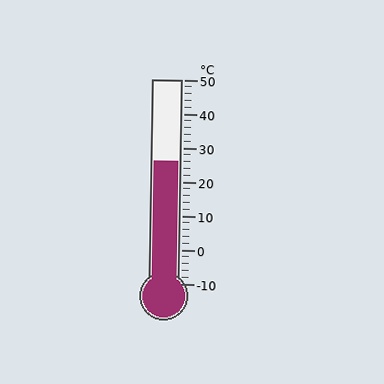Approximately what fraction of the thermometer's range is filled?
The thermometer is filled to approximately 60% of its range.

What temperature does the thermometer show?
The thermometer shows approximately 26°C.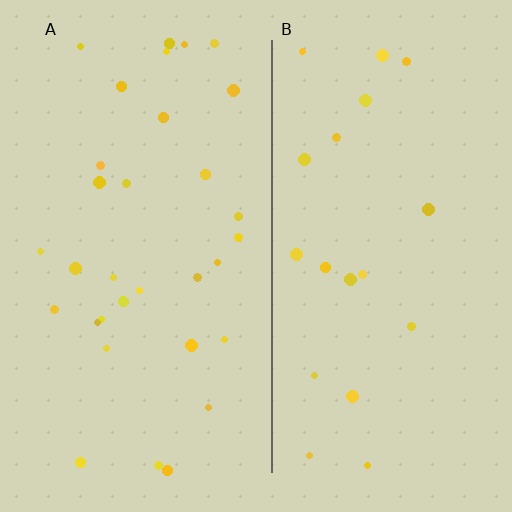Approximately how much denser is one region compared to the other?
Approximately 1.7× — region A over region B.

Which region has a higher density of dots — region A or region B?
A (the left).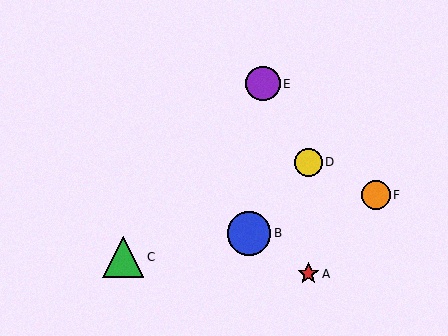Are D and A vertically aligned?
Yes, both are at x≈308.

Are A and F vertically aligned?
No, A is at x≈309 and F is at x≈376.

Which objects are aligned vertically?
Objects A, D are aligned vertically.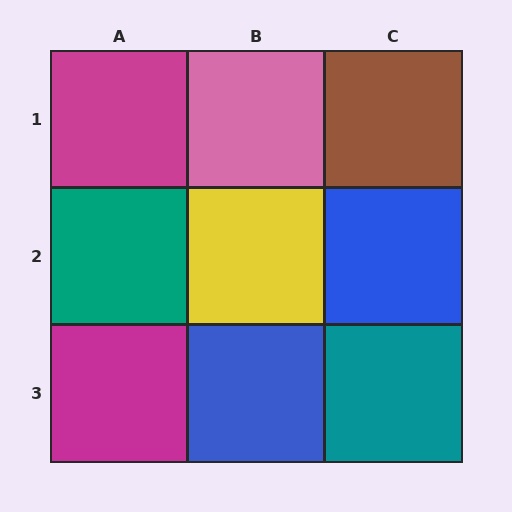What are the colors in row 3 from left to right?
Magenta, blue, teal.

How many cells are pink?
1 cell is pink.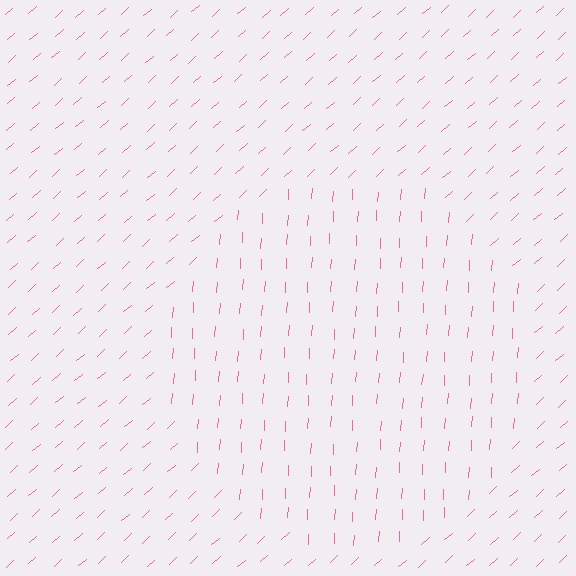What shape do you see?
I see a circle.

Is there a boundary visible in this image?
Yes, there is a texture boundary formed by a change in line orientation.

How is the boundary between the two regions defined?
The boundary is defined purely by a change in line orientation (approximately 45 degrees difference). All lines are the same color and thickness.